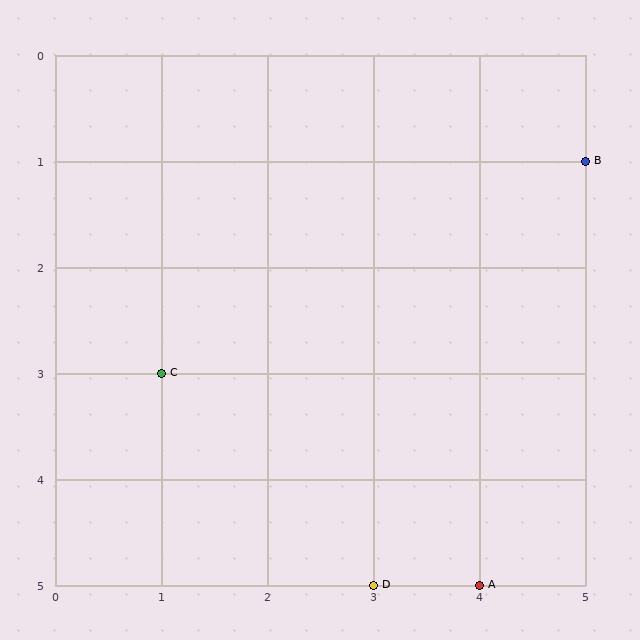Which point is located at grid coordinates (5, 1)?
Point B is at (5, 1).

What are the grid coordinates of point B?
Point B is at grid coordinates (5, 1).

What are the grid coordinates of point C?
Point C is at grid coordinates (1, 3).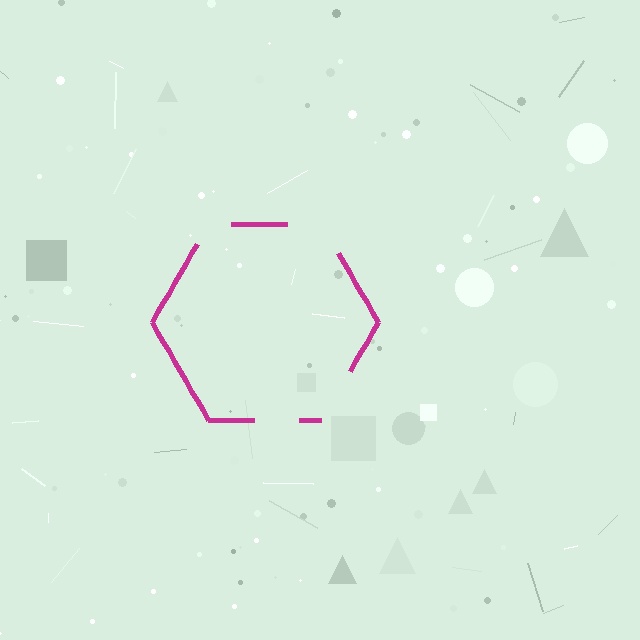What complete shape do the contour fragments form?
The contour fragments form a hexagon.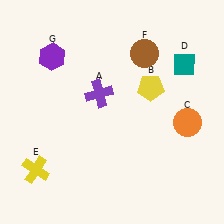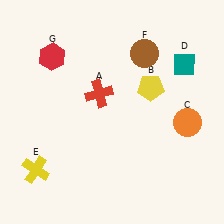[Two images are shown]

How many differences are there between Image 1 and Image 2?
There are 2 differences between the two images.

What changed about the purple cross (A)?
In Image 1, A is purple. In Image 2, it changed to red.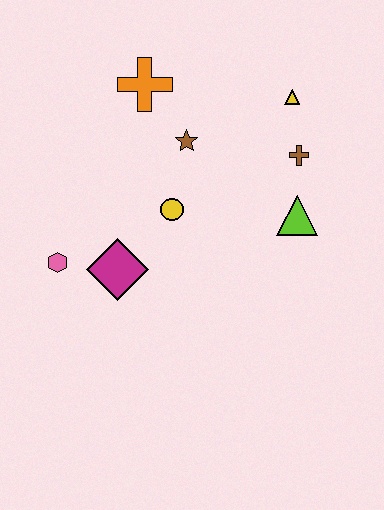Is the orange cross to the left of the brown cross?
Yes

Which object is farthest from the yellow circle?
The yellow triangle is farthest from the yellow circle.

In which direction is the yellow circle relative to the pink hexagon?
The yellow circle is to the right of the pink hexagon.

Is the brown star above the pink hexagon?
Yes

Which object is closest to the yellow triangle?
The brown cross is closest to the yellow triangle.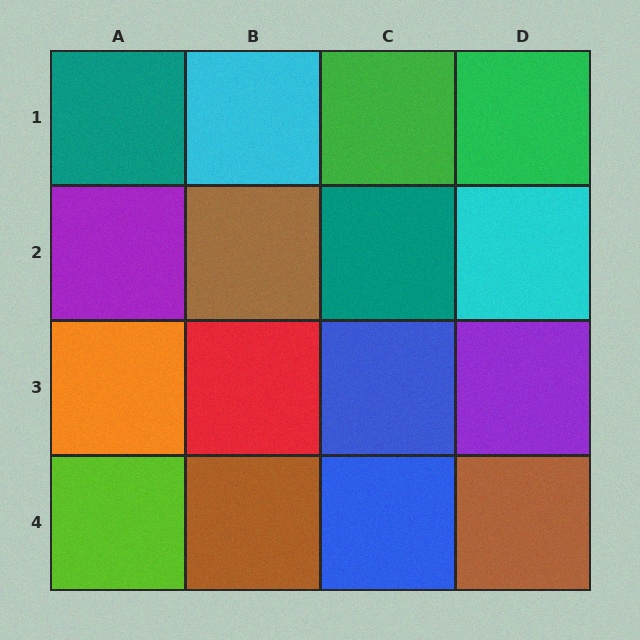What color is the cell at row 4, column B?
Brown.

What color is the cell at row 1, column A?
Teal.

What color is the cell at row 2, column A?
Purple.